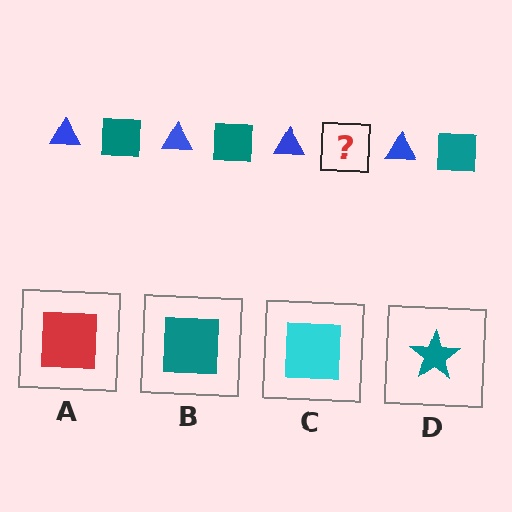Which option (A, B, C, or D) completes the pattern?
B.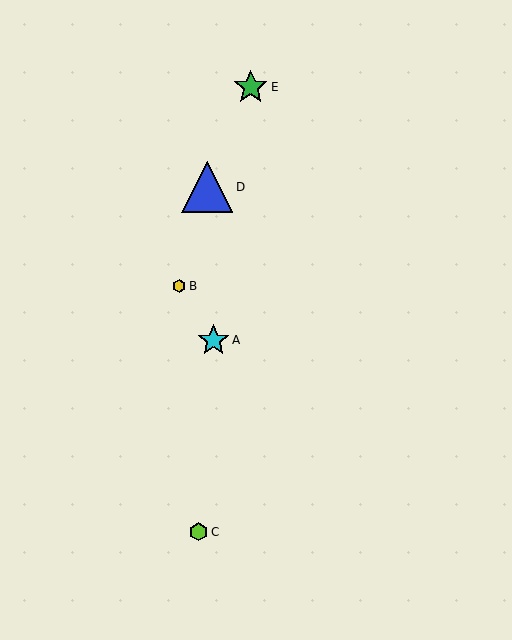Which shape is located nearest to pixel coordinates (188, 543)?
The lime hexagon (labeled C) at (199, 532) is nearest to that location.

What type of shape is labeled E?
Shape E is a green star.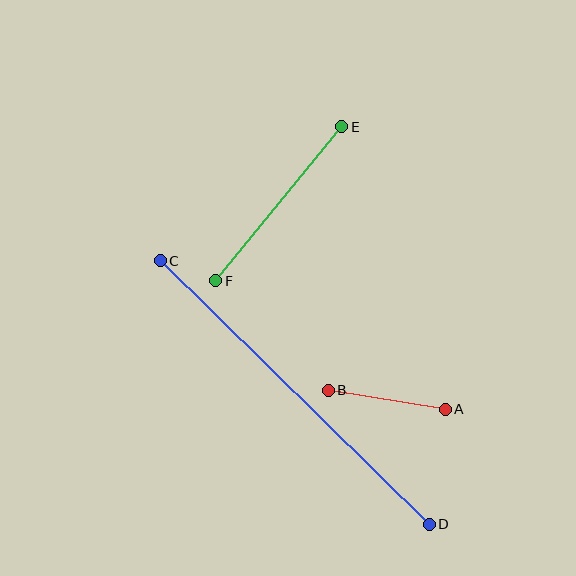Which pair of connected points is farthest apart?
Points C and D are farthest apart.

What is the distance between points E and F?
The distance is approximately 199 pixels.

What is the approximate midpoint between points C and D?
The midpoint is at approximately (295, 393) pixels.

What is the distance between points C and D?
The distance is approximately 377 pixels.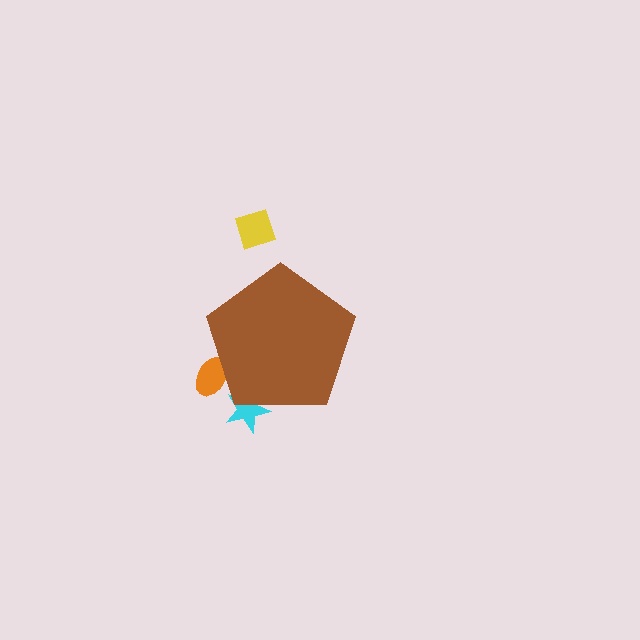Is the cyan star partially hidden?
Yes, the cyan star is partially hidden behind the brown pentagon.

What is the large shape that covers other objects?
A brown pentagon.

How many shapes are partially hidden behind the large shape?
2 shapes are partially hidden.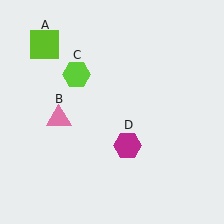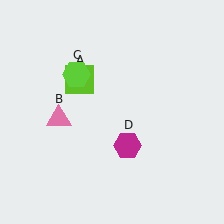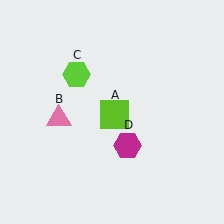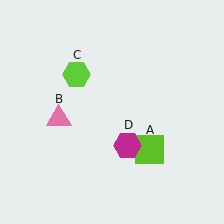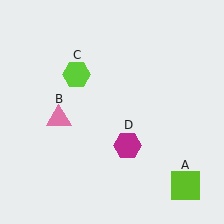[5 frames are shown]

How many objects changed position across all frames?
1 object changed position: lime square (object A).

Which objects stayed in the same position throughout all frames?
Pink triangle (object B) and lime hexagon (object C) and magenta hexagon (object D) remained stationary.